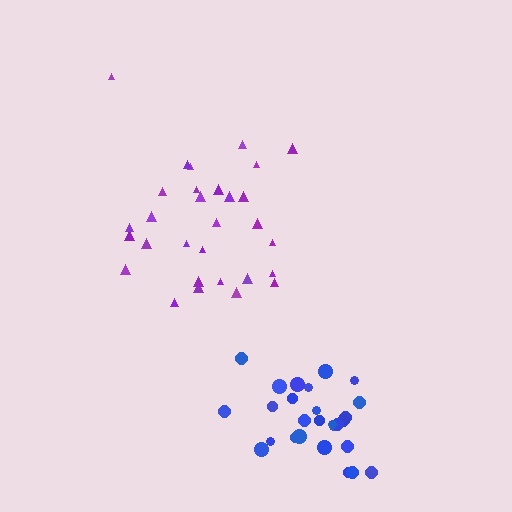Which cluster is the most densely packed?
Blue.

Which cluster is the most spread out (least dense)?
Purple.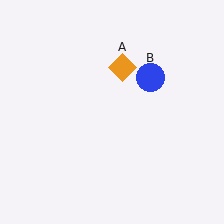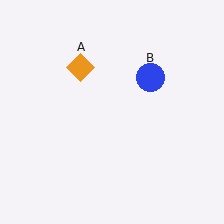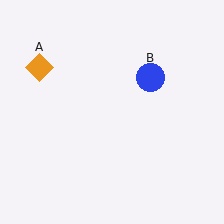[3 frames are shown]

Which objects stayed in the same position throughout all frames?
Blue circle (object B) remained stationary.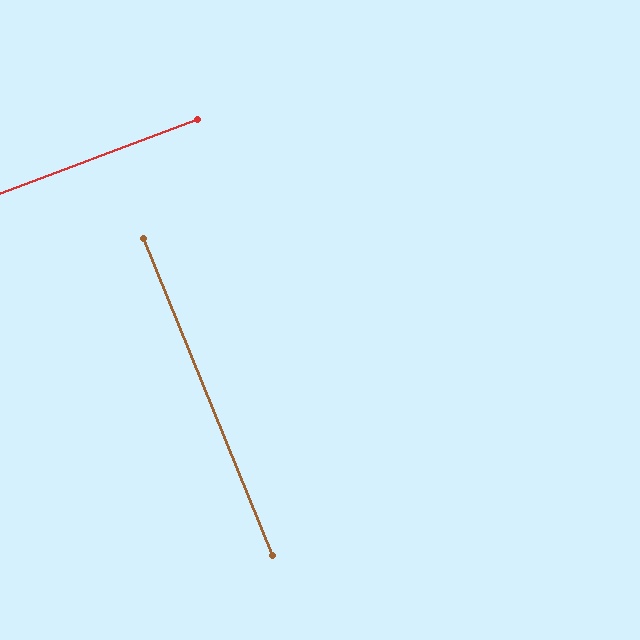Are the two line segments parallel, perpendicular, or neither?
Perpendicular — they meet at approximately 88°.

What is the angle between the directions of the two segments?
Approximately 88 degrees.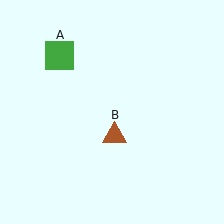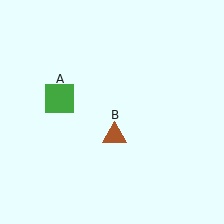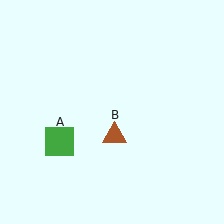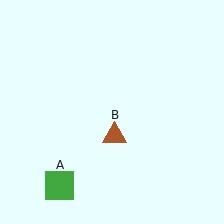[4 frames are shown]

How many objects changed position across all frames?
1 object changed position: green square (object A).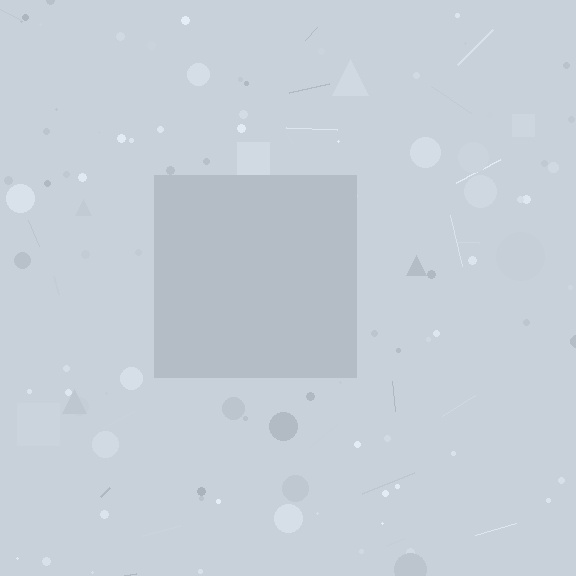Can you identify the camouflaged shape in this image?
The camouflaged shape is a square.